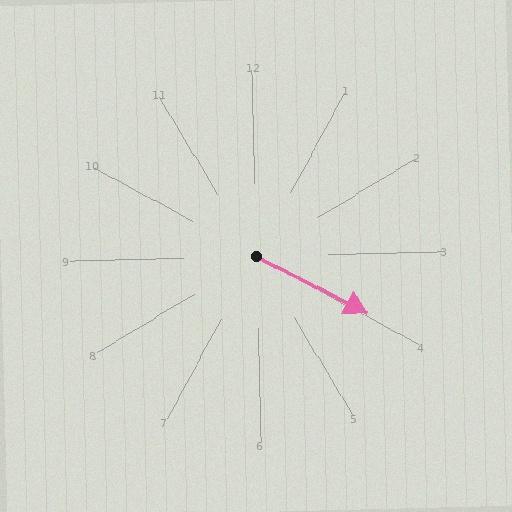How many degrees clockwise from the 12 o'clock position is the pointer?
Approximately 118 degrees.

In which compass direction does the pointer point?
Southeast.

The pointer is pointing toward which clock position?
Roughly 4 o'clock.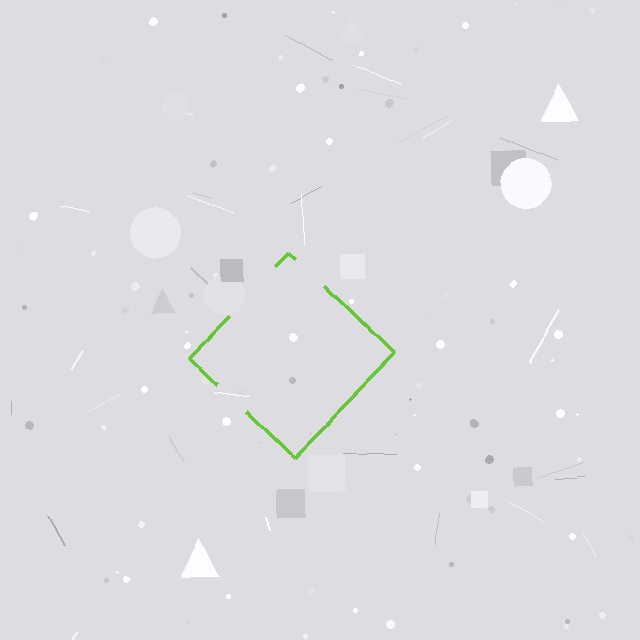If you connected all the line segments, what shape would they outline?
They would outline a diamond.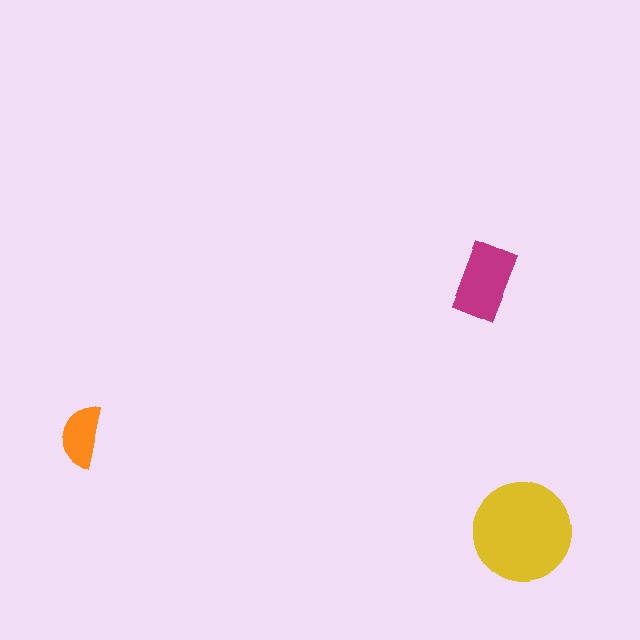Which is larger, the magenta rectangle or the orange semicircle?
The magenta rectangle.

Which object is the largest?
The yellow circle.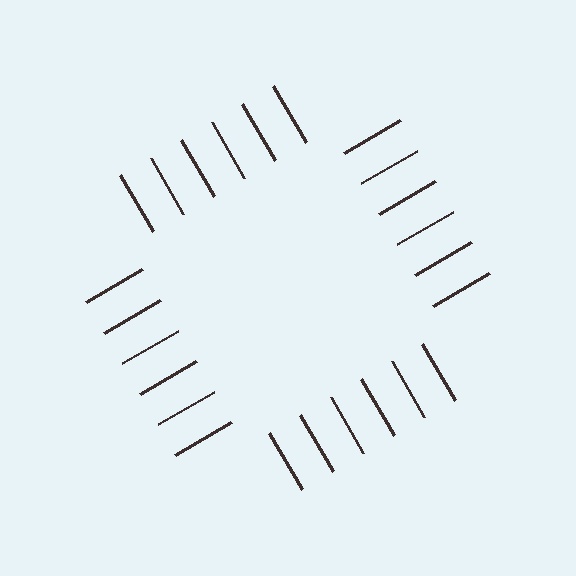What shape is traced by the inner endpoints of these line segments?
An illusory square — the line segments terminate on its edges but no continuous stroke is drawn.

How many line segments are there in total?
24 — 6 along each of the 4 edges.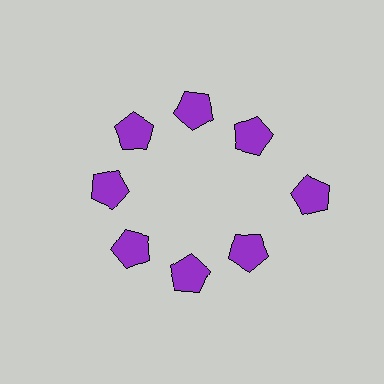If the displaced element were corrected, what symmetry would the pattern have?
It would have 8-fold rotational symmetry — the pattern would map onto itself every 45 degrees.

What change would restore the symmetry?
The symmetry would be restored by moving it inward, back onto the ring so that all 8 pentagons sit at equal angles and equal distance from the center.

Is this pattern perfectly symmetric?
No. The 8 purple pentagons are arranged in a ring, but one element near the 3 o'clock position is pushed outward from the center, breaking the 8-fold rotational symmetry.